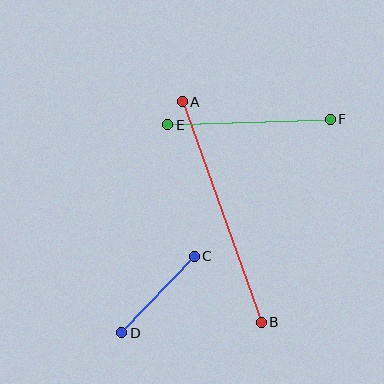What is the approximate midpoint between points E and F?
The midpoint is at approximately (249, 122) pixels.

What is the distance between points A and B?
The distance is approximately 235 pixels.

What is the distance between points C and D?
The distance is approximately 105 pixels.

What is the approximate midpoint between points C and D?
The midpoint is at approximately (158, 294) pixels.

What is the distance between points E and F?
The distance is approximately 162 pixels.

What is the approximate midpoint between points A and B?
The midpoint is at approximately (222, 212) pixels.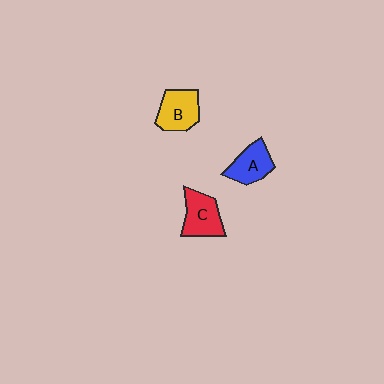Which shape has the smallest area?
Shape A (blue).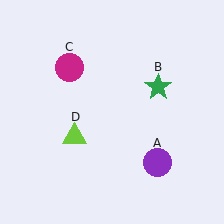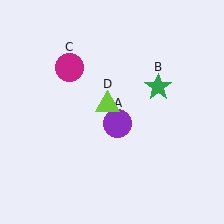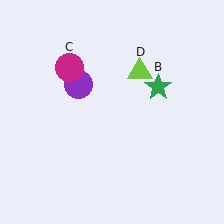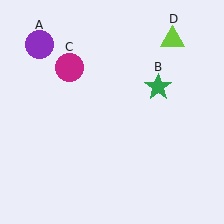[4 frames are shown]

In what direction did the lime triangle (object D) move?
The lime triangle (object D) moved up and to the right.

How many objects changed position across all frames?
2 objects changed position: purple circle (object A), lime triangle (object D).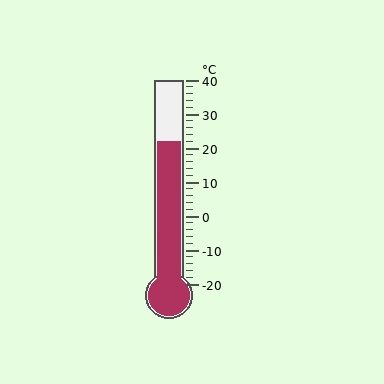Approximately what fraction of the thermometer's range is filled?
The thermometer is filled to approximately 70% of its range.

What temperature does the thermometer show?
The thermometer shows approximately 22°C.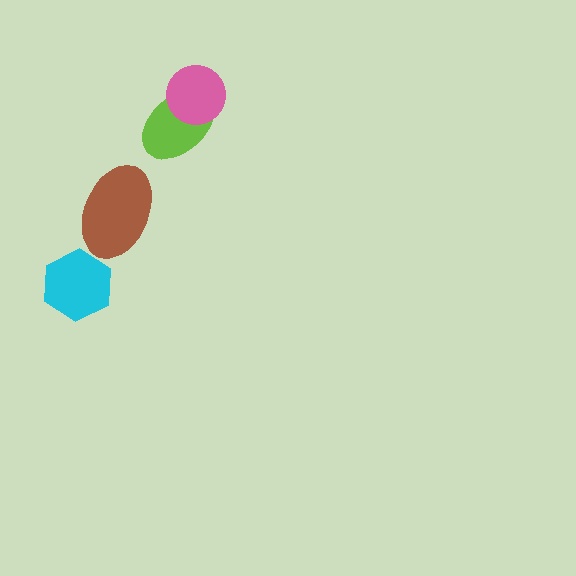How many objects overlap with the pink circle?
1 object overlaps with the pink circle.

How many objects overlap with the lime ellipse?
1 object overlaps with the lime ellipse.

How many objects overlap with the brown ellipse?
0 objects overlap with the brown ellipse.